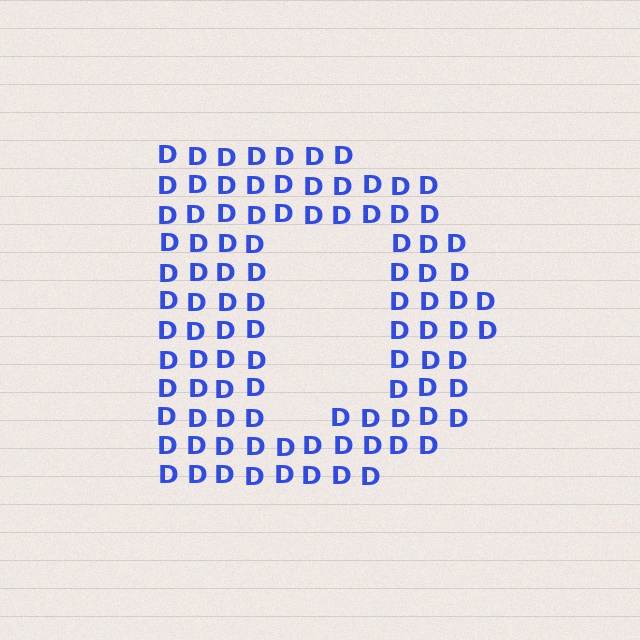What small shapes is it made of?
It is made of small letter D's.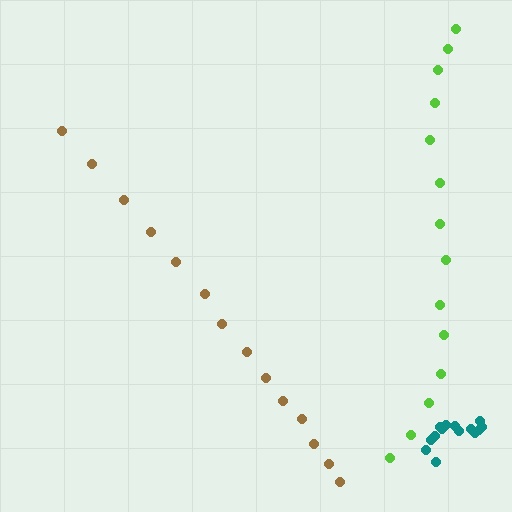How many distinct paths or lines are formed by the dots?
There are 3 distinct paths.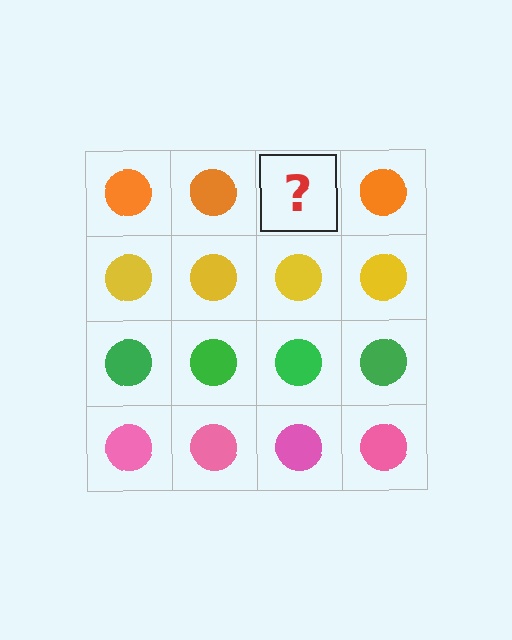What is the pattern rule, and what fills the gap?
The rule is that each row has a consistent color. The gap should be filled with an orange circle.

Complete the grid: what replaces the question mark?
The question mark should be replaced with an orange circle.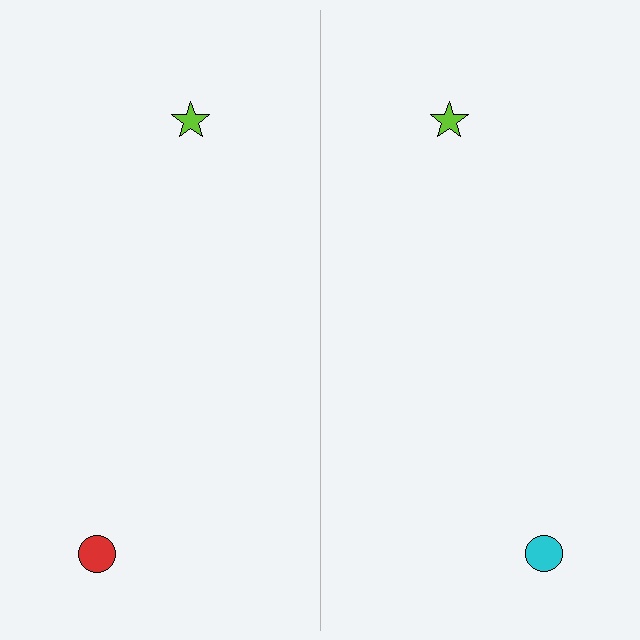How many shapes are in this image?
There are 4 shapes in this image.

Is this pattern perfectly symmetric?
No, the pattern is not perfectly symmetric. The cyan circle on the right side breaks the symmetry — its mirror counterpart is red.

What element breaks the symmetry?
The cyan circle on the right side breaks the symmetry — its mirror counterpart is red.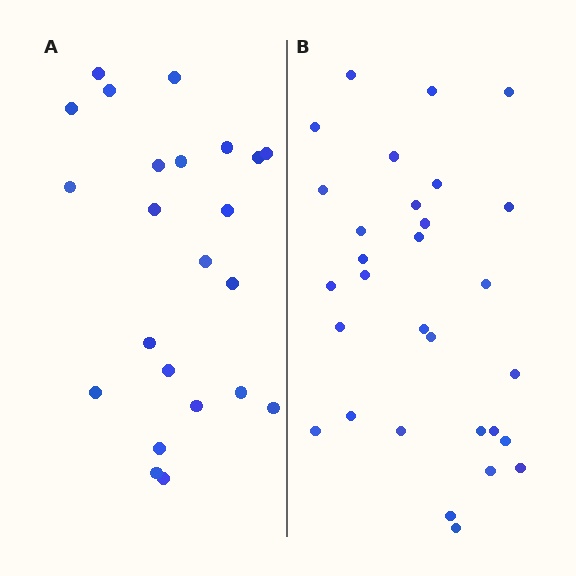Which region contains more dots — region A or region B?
Region B (the right region) has more dots.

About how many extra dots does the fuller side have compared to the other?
Region B has roughly 8 or so more dots than region A.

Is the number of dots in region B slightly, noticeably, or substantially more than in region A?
Region B has noticeably more, but not dramatically so. The ratio is roughly 1.3 to 1.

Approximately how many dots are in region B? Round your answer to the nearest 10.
About 30 dots.